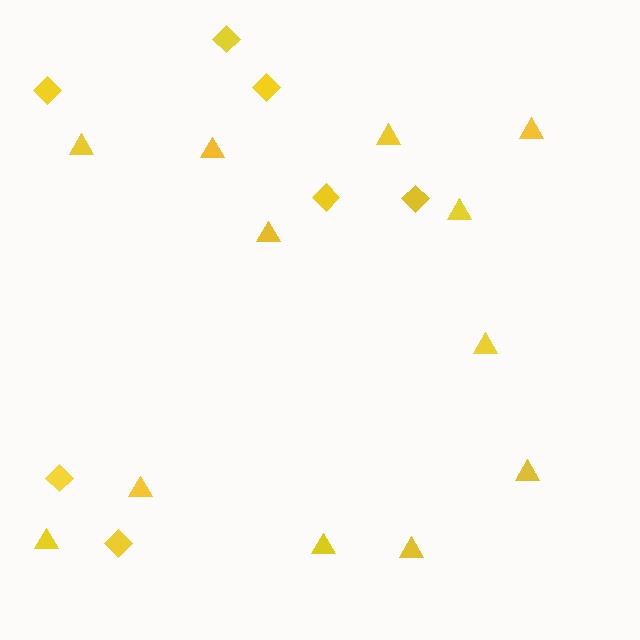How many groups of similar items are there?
There are 2 groups: one group of diamonds (7) and one group of triangles (12).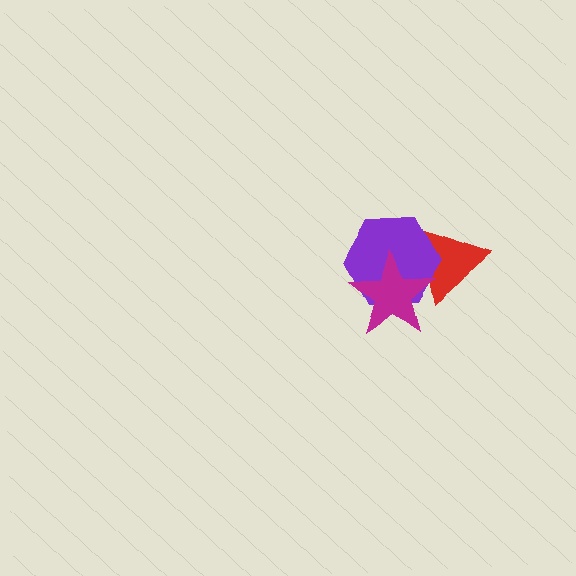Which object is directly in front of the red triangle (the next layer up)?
The purple hexagon is directly in front of the red triangle.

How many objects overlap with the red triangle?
2 objects overlap with the red triangle.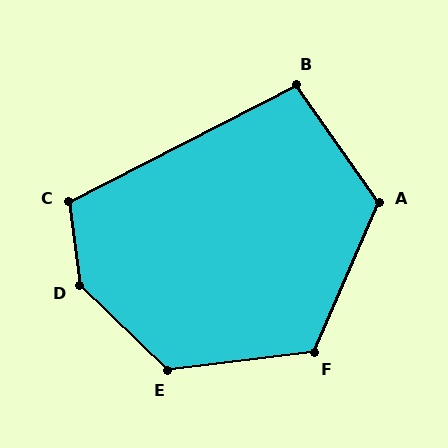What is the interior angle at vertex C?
Approximately 110 degrees (obtuse).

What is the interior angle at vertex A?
Approximately 121 degrees (obtuse).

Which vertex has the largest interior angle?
D, at approximately 141 degrees.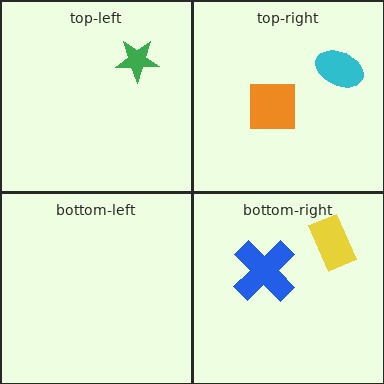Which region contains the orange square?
The top-right region.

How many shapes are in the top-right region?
2.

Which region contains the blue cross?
The bottom-right region.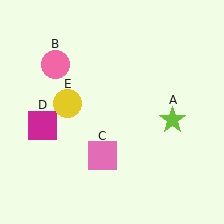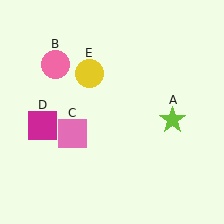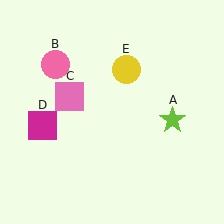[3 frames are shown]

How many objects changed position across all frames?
2 objects changed position: pink square (object C), yellow circle (object E).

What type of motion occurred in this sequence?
The pink square (object C), yellow circle (object E) rotated clockwise around the center of the scene.